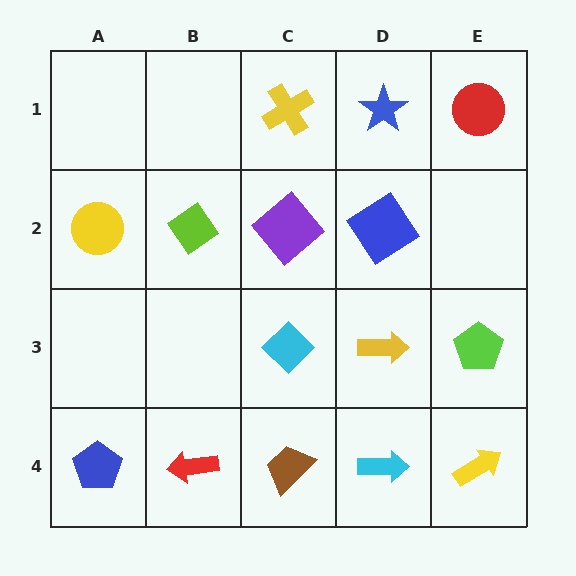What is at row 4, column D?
A cyan arrow.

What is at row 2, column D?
A blue diamond.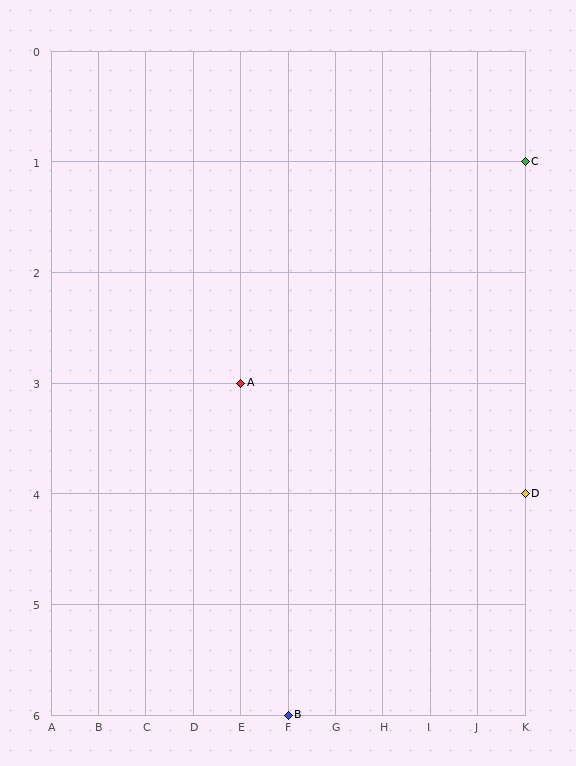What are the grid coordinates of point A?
Point A is at grid coordinates (E, 3).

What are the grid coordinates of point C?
Point C is at grid coordinates (K, 1).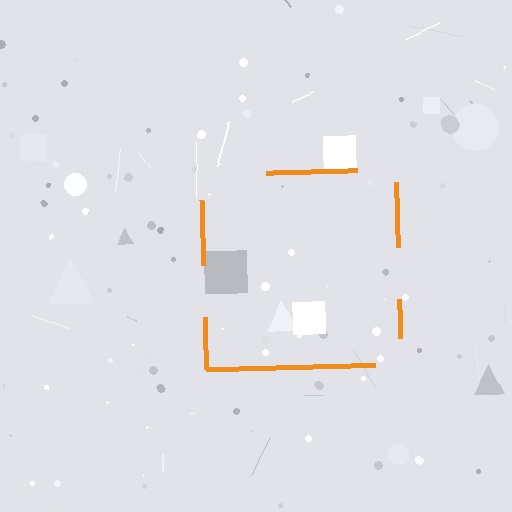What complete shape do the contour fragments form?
The contour fragments form a square.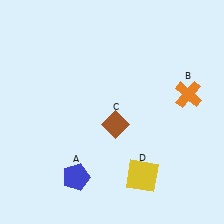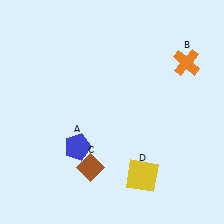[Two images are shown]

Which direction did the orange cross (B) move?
The orange cross (B) moved up.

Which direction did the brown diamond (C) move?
The brown diamond (C) moved down.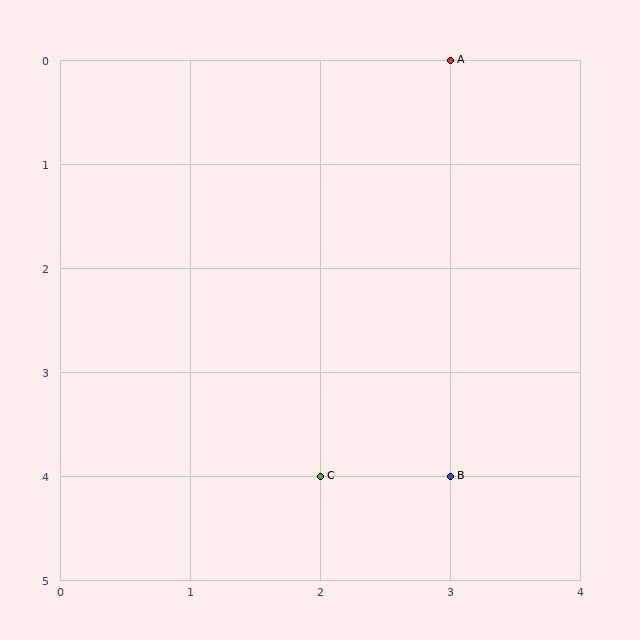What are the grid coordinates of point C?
Point C is at grid coordinates (2, 4).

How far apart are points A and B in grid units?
Points A and B are 4 rows apart.